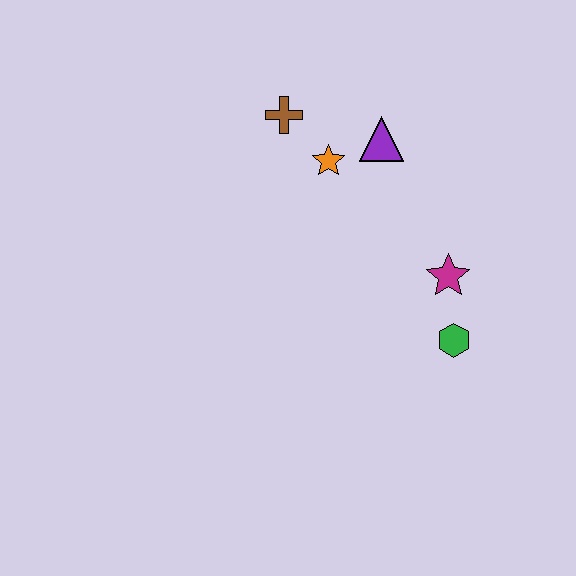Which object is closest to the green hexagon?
The magenta star is closest to the green hexagon.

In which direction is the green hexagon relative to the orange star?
The green hexagon is below the orange star.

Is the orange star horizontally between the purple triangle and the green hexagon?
No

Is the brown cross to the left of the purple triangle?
Yes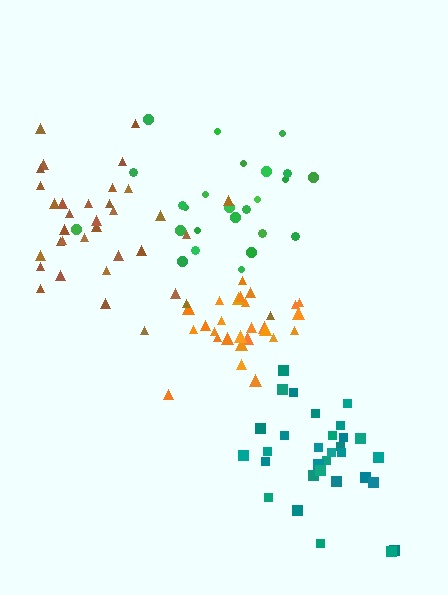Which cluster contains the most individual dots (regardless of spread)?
Brown (35).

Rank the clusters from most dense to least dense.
orange, teal, brown, green.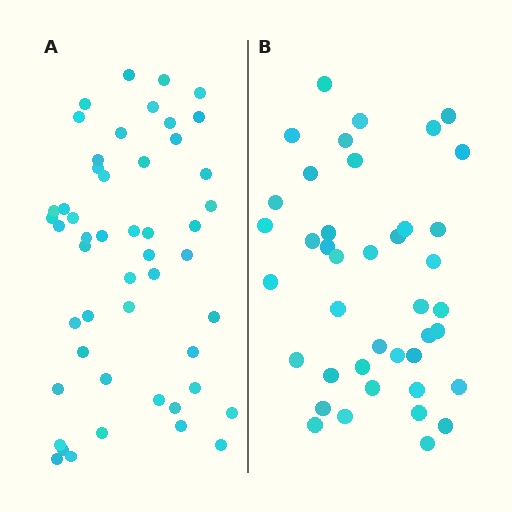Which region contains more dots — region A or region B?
Region A (the left region) has more dots.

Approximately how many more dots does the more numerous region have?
Region A has roughly 8 or so more dots than region B.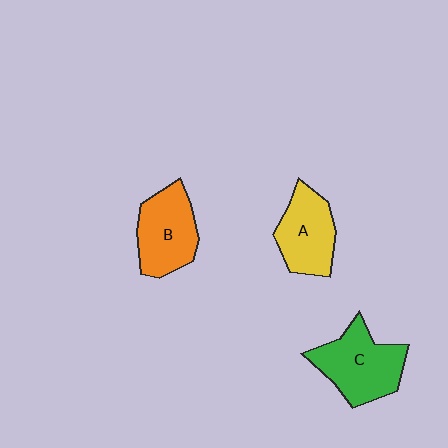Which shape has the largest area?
Shape C (green).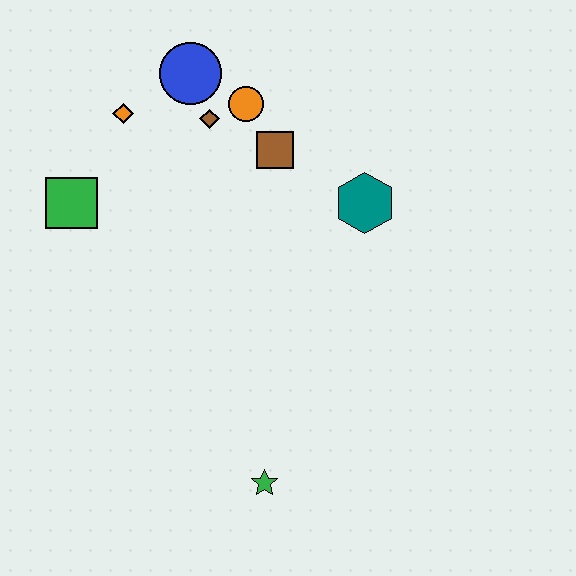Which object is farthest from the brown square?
The green star is farthest from the brown square.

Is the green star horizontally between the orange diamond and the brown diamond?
No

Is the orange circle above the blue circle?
No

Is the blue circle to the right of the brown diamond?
No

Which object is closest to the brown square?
The orange circle is closest to the brown square.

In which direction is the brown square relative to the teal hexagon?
The brown square is to the left of the teal hexagon.